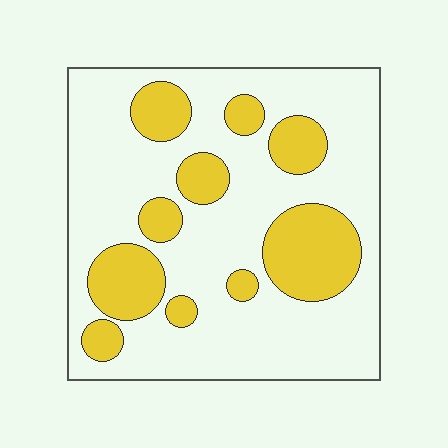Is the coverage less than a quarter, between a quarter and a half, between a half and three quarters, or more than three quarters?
Between a quarter and a half.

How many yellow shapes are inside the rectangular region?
10.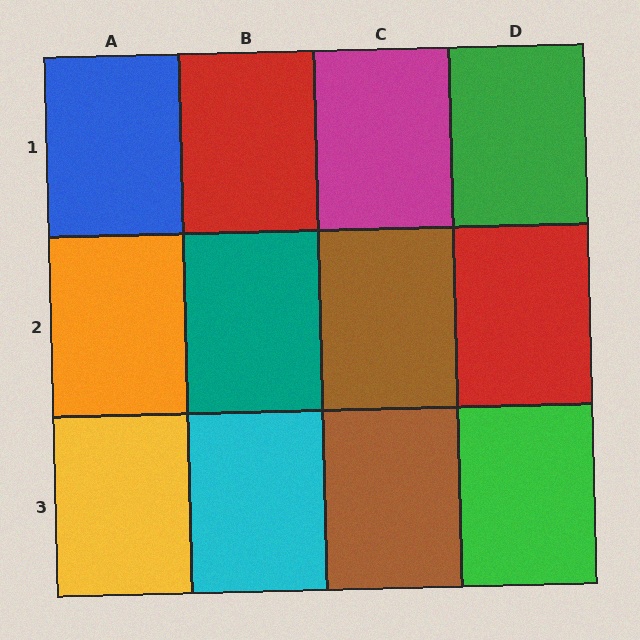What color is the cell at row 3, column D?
Green.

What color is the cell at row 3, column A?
Yellow.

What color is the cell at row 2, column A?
Orange.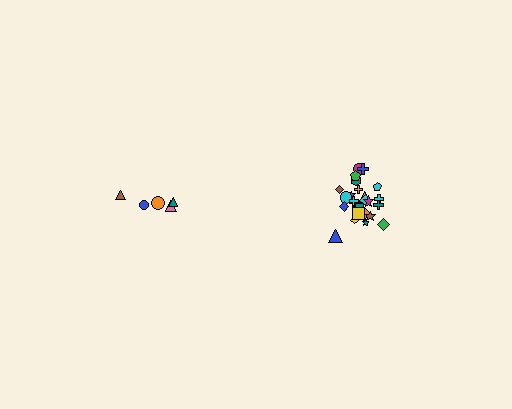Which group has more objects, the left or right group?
The right group.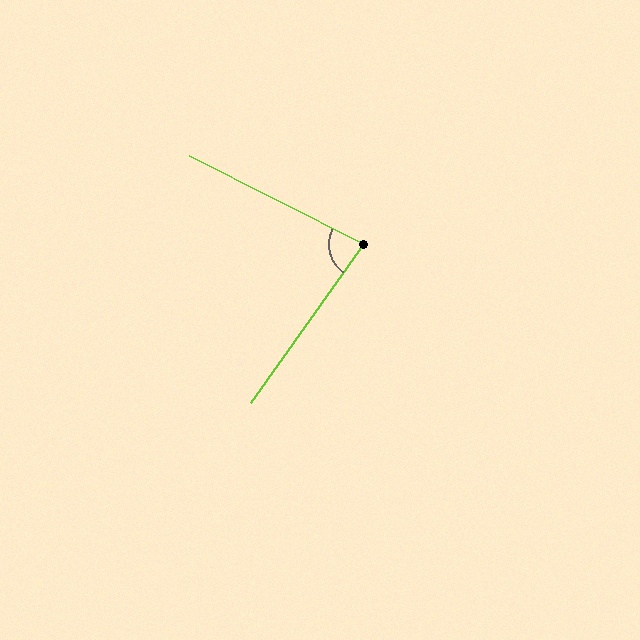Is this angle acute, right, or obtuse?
It is acute.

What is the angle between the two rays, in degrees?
Approximately 82 degrees.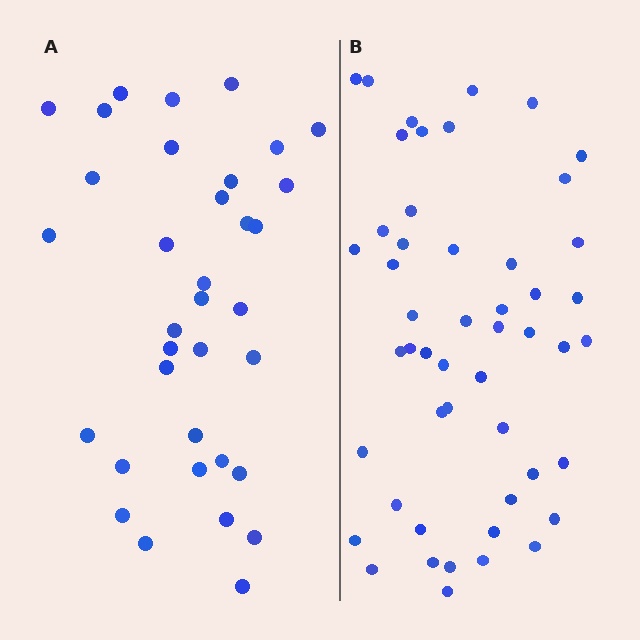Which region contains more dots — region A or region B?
Region B (the right region) has more dots.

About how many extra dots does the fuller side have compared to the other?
Region B has approximately 15 more dots than region A.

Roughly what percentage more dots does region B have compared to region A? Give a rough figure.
About 45% more.